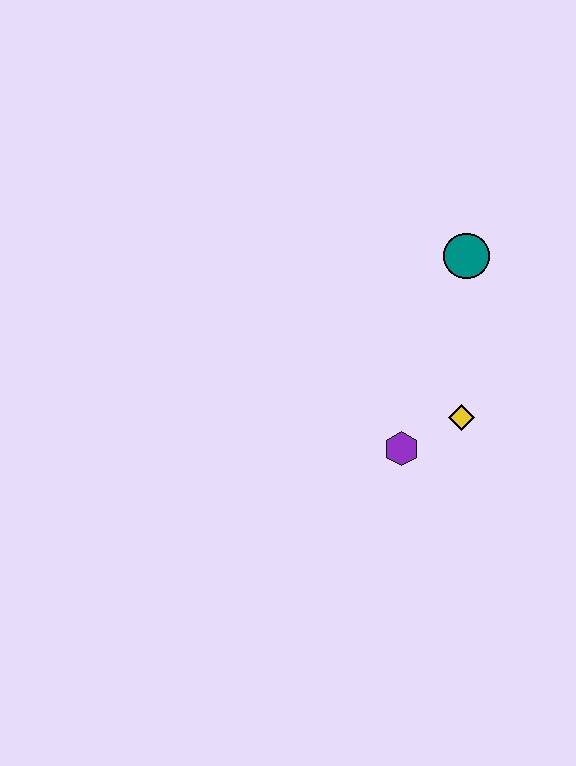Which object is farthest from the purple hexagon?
The teal circle is farthest from the purple hexagon.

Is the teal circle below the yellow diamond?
No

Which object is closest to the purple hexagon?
The yellow diamond is closest to the purple hexagon.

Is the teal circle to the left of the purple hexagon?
No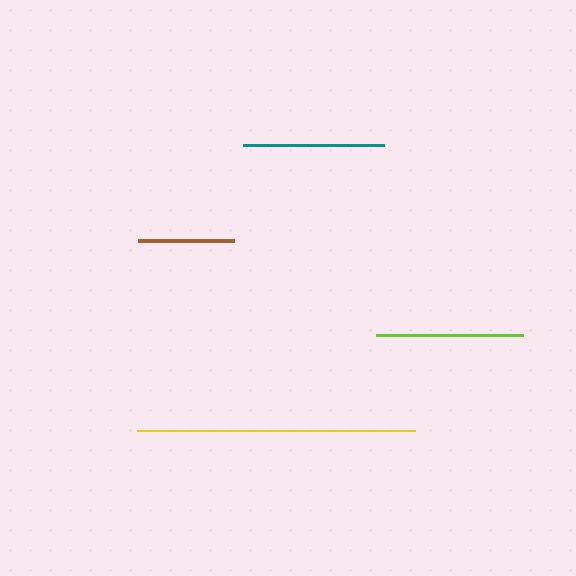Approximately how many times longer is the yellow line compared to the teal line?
The yellow line is approximately 2.0 times the length of the teal line.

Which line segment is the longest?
The yellow line is the longest at approximately 278 pixels.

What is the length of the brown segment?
The brown segment is approximately 97 pixels long.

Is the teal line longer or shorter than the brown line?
The teal line is longer than the brown line.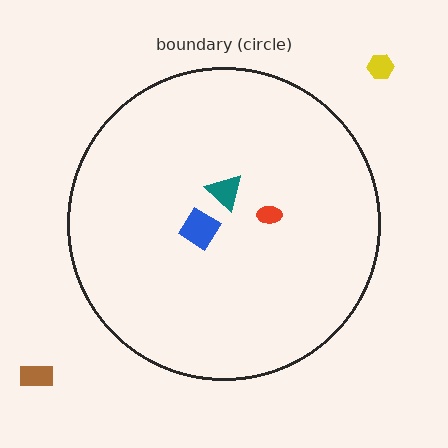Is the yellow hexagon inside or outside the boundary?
Outside.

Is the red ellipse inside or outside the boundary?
Inside.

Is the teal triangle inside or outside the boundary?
Inside.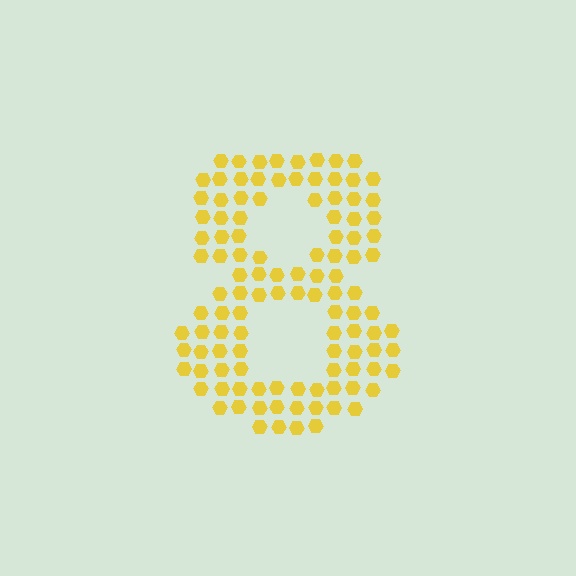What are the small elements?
The small elements are hexagons.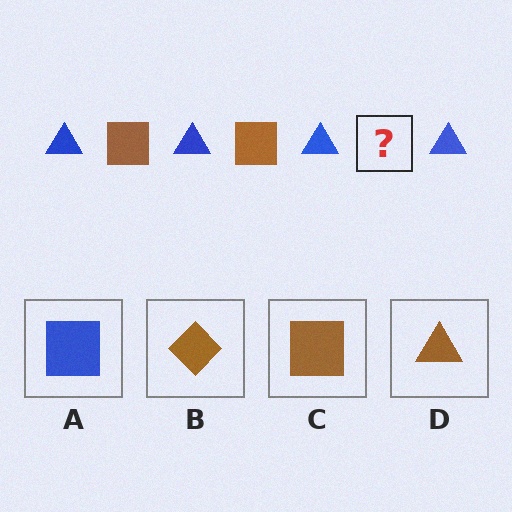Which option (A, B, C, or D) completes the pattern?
C.